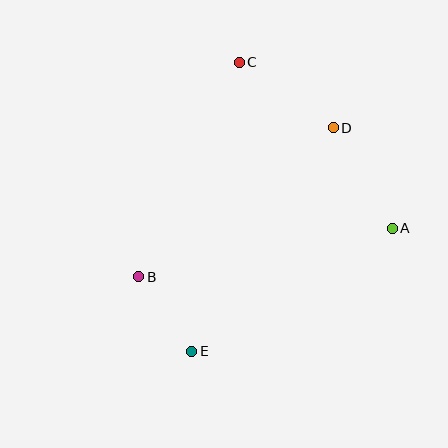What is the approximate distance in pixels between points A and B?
The distance between A and B is approximately 258 pixels.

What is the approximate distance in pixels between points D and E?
The distance between D and E is approximately 264 pixels.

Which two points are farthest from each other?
Points C and E are farthest from each other.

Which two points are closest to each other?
Points B and E are closest to each other.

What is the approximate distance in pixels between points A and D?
The distance between A and D is approximately 117 pixels.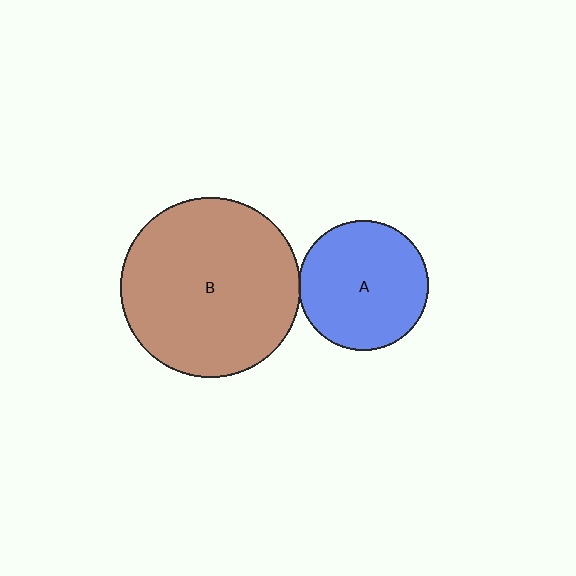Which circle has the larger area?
Circle B (brown).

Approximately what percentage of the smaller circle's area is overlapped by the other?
Approximately 5%.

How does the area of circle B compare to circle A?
Approximately 1.9 times.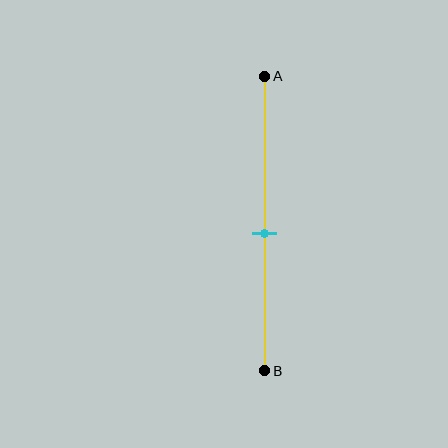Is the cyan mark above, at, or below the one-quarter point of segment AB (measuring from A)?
The cyan mark is below the one-quarter point of segment AB.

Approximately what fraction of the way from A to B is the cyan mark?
The cyan mark is approximately 55% of the way from A to B.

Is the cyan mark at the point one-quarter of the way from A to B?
No, the mark is at about 55% from A, not at the 25% one-quarter point.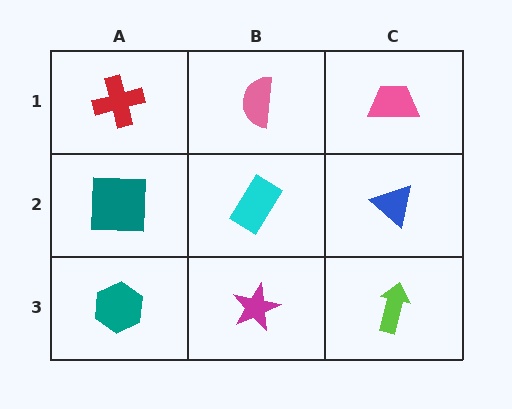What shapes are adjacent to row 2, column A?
A red cross (row 1, column A), a teal hexagon (row 3, column A), a cyan rectangle (row 2, column B).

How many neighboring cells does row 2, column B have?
4.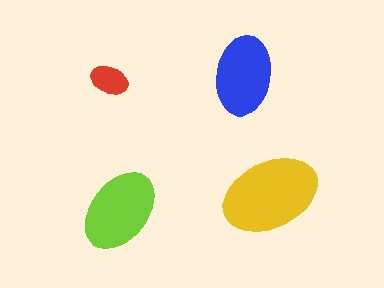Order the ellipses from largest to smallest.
the yellow one, the lime one, the blue one, the red one.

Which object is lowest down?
The lime ellipse is bottommost.